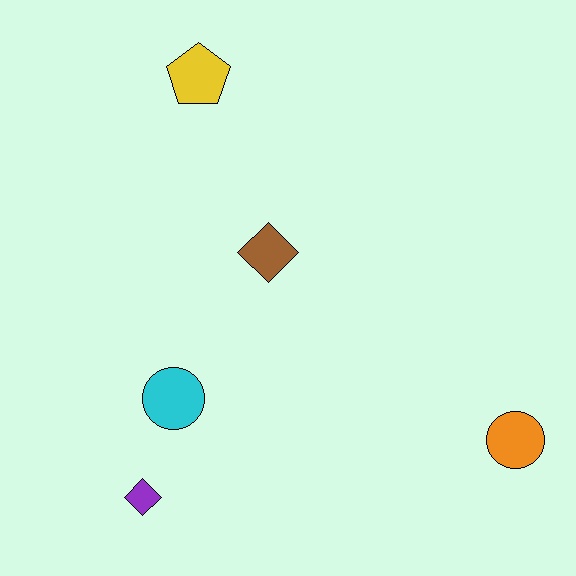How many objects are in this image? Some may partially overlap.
There are 5 objects.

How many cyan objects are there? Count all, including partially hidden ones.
There is 1 cyan object.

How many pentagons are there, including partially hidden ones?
There is 1 pentagon.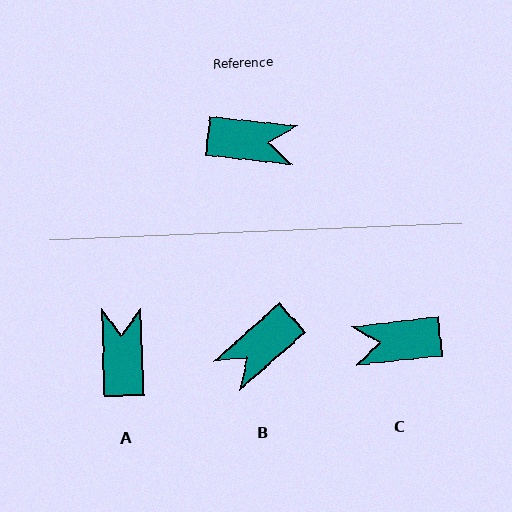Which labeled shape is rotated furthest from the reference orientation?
C, about 167 degrees away.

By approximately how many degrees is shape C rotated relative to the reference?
Approximately 167 degrees clockwise.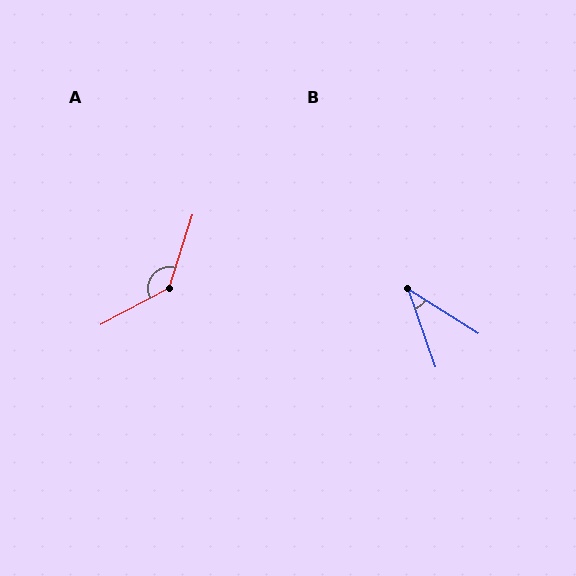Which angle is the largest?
A, at approximately 135 degrees.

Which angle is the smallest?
B, at approximately 39 degrees.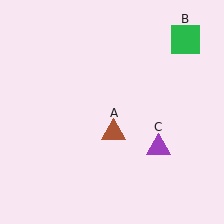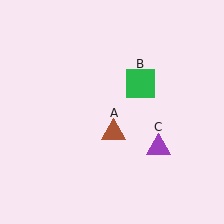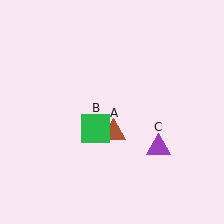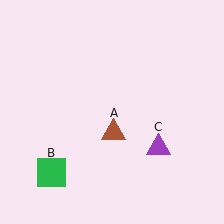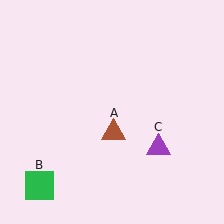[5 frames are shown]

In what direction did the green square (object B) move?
The green square (object B) moved down and to the left.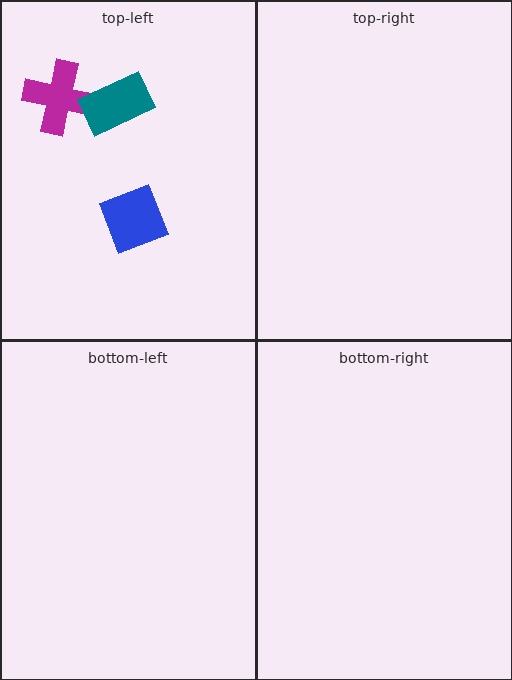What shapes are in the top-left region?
The magenta cross, the blue diamond, the teal rectangle.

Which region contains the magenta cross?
The top-left region.